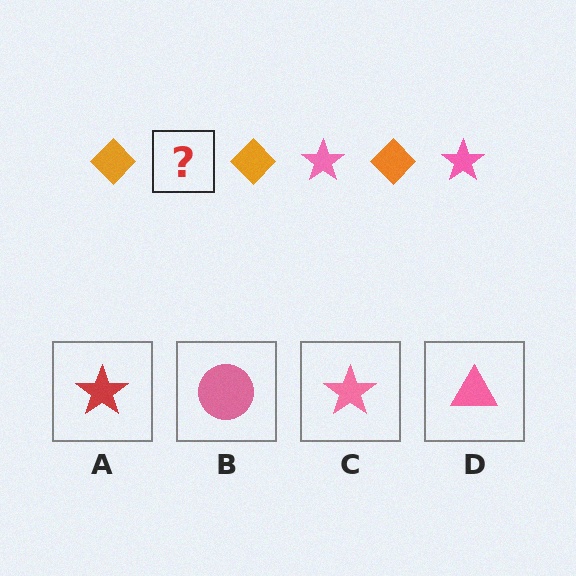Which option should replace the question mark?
Option C.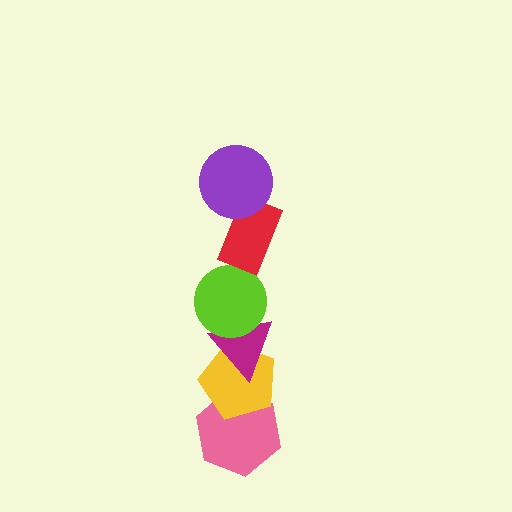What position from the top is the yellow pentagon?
The yellow pentagon is 5th from the top.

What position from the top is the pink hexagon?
The pink hexagon is 6th from the top.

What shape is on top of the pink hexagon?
The yellow pentagon is on top of the pink hexagon.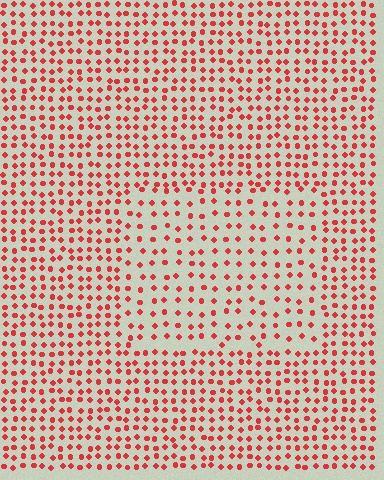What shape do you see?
I see a rectangle.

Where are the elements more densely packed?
The elements are more densely packed outside the rectangle boundary.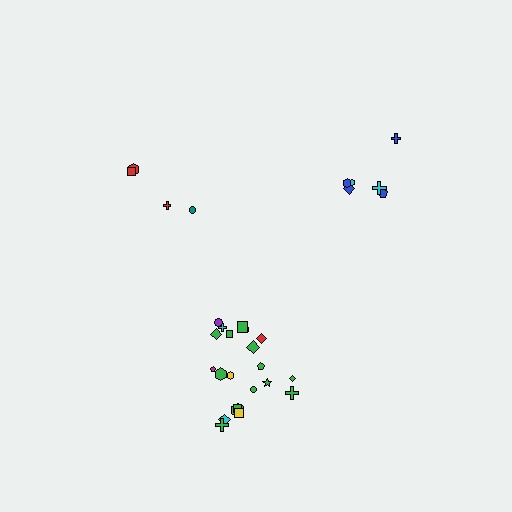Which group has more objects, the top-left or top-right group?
The top-right group.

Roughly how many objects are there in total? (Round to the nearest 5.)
Roughly 30 objects in total.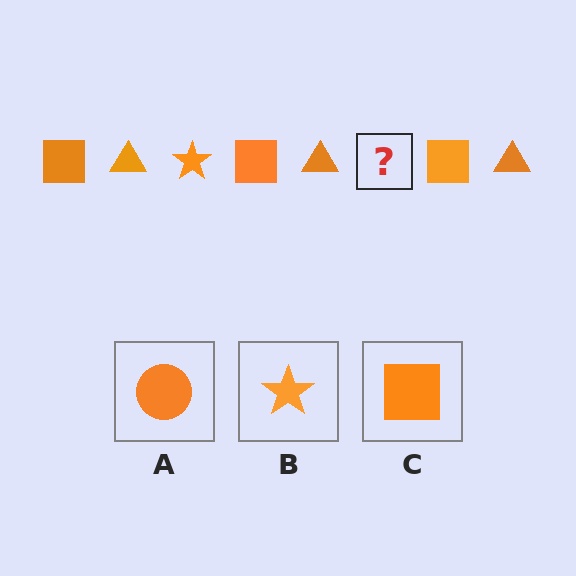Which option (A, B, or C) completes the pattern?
B.